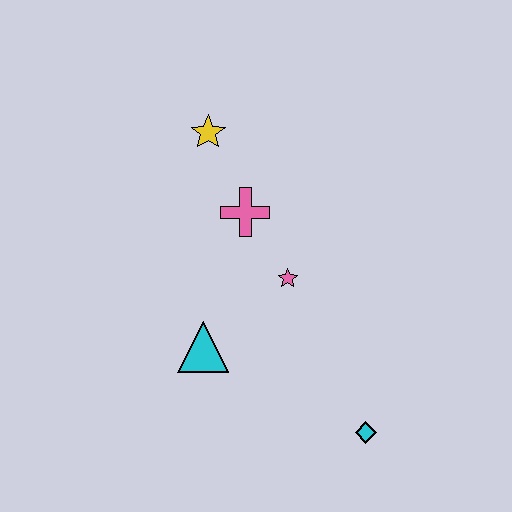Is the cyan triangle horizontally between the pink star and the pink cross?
No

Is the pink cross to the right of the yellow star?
Yes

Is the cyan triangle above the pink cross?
No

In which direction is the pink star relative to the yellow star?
The pink star is below the yellow star.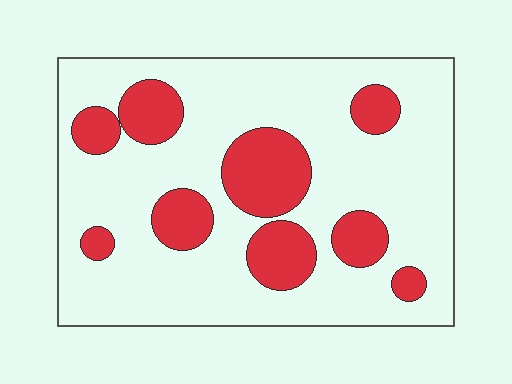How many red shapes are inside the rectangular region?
9.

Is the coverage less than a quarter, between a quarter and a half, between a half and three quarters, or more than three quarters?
Less than a quarter.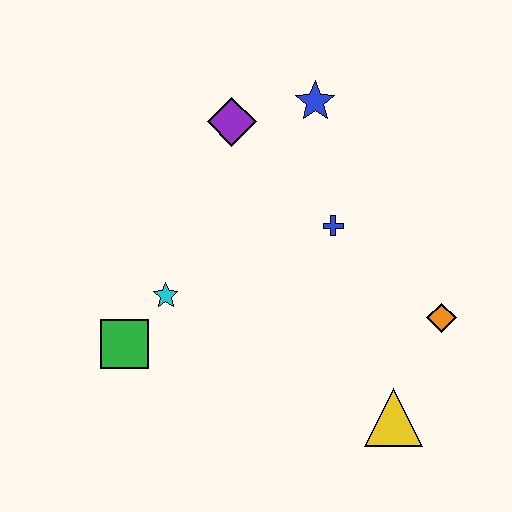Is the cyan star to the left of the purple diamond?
Yes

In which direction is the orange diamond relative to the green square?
The orange diamond is to the right of the green square.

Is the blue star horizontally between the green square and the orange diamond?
Yes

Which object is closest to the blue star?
The purple diamond is closest to the blue star.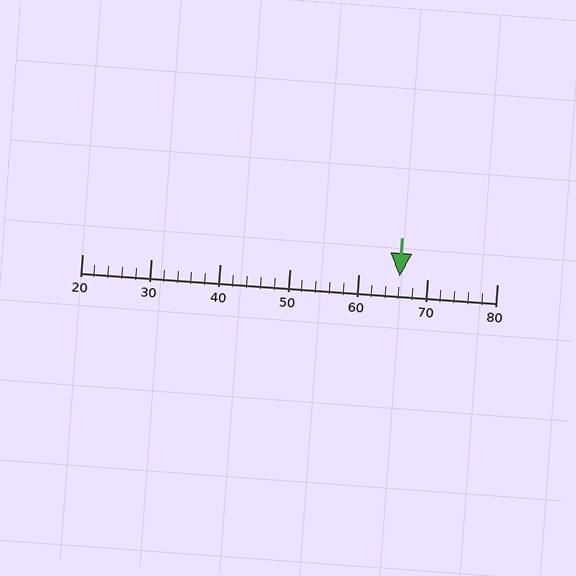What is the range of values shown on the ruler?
The ruler shows values from 20 to 80.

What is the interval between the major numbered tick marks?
The major tick marks are spaced 10 units apart.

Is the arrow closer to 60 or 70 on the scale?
The arrow is closer to 70.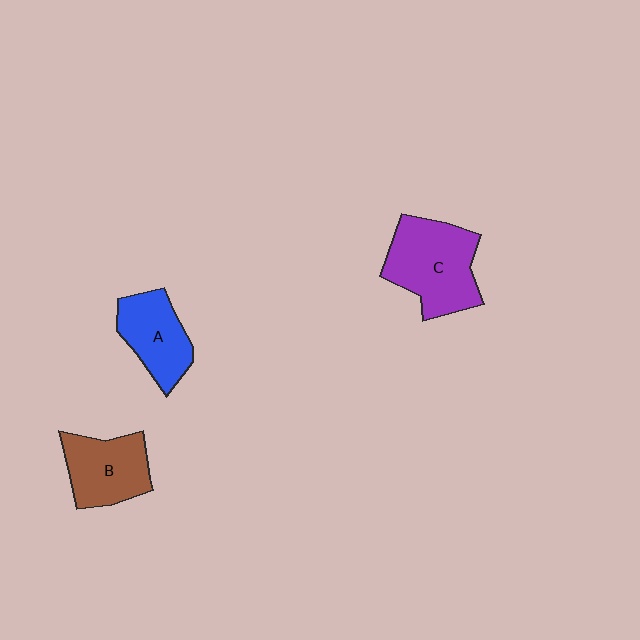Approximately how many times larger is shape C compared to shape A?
Approximately 1.5 times.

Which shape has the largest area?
Shape C (purple).